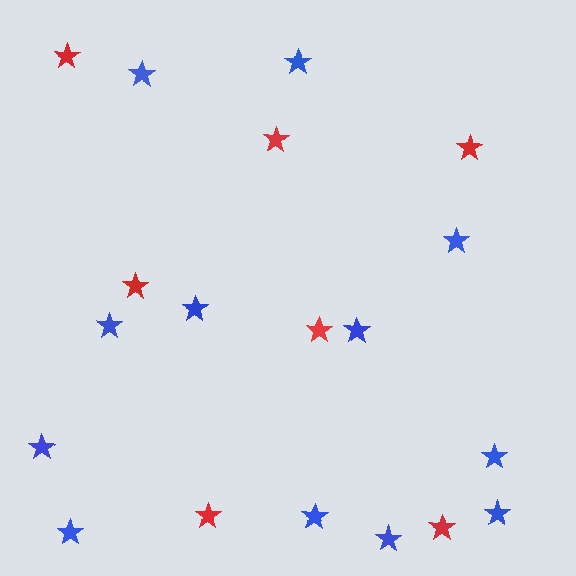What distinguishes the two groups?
There are 2 groups: one group of red stars (7) and one group of blue stars (12).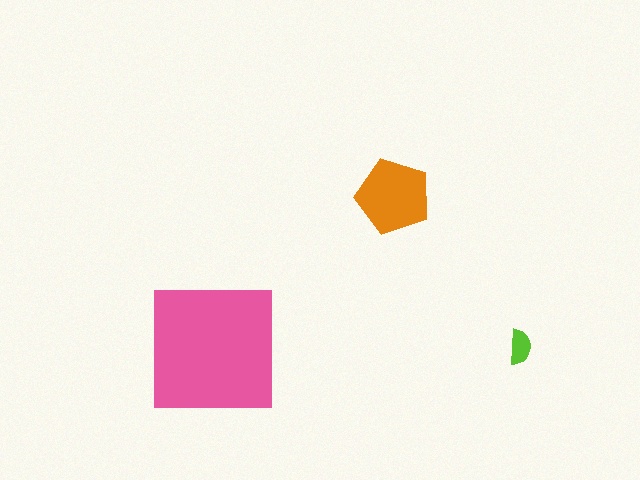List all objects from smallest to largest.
The lime semicircle, the orange pentagon, the pink square.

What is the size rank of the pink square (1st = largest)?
1st.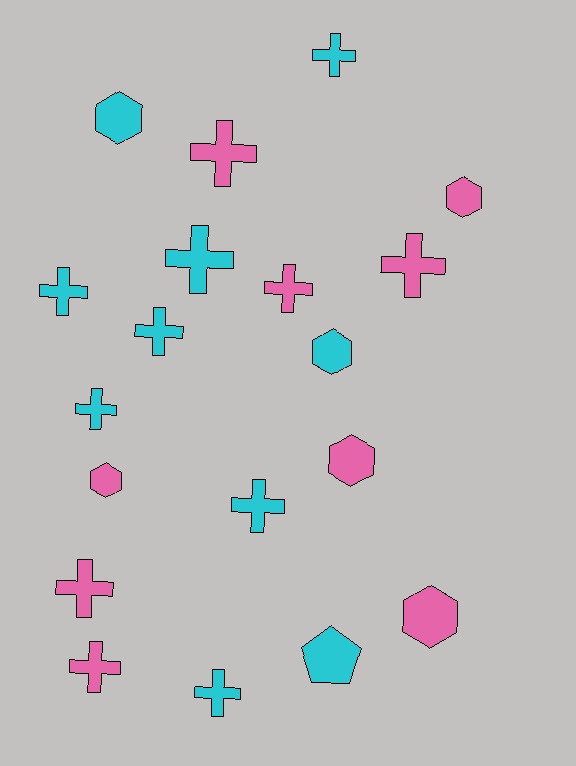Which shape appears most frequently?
Cross, with 12 objects.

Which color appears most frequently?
Cyan, with 10 objects.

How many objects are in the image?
There are 19 objects.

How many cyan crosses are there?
There are 7 cyan crosses.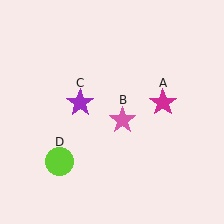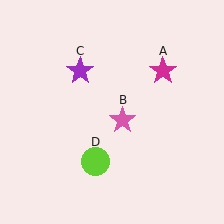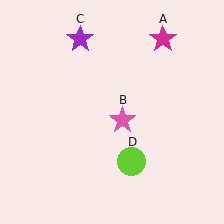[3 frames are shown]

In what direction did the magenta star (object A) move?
The magenta star (object A) moved up.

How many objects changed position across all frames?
3 objects changed position: magenta star (object A), purple star (object C), lime circle (object D).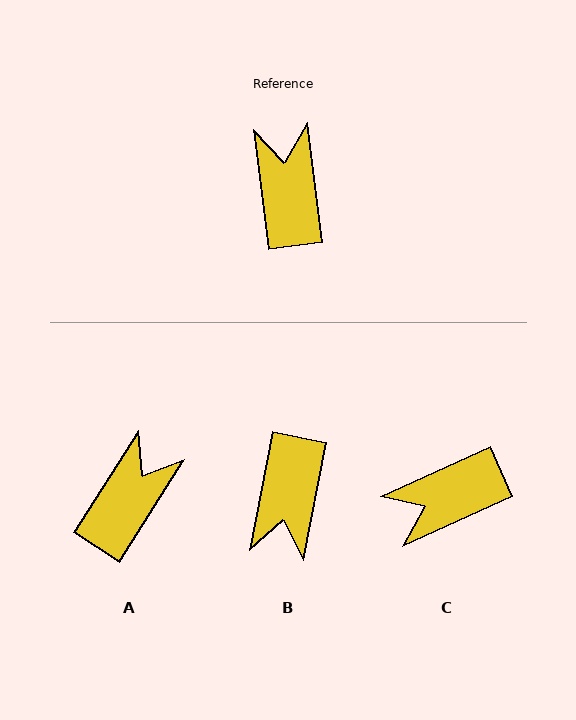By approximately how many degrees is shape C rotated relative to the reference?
Approximately 107 degrees counter-clockwise.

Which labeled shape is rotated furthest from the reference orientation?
B, about 162 degrees away.